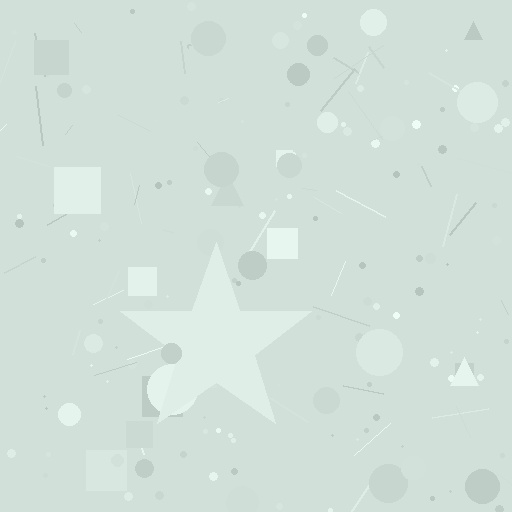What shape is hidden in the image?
A star is hidden in the image.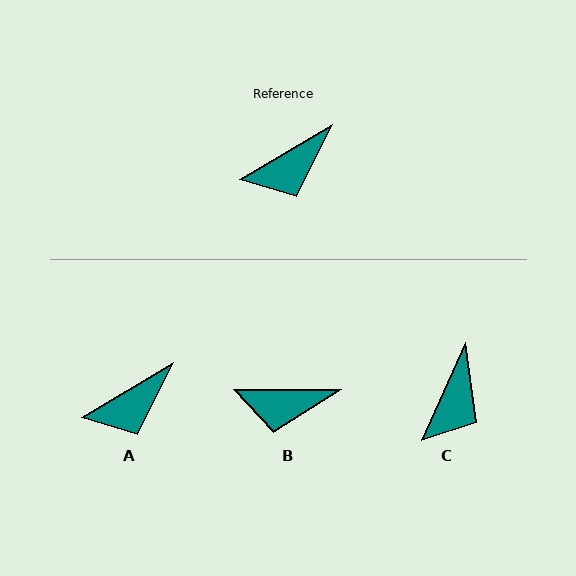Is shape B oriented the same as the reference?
No, it is off by about 31 degrees.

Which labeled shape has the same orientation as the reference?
A.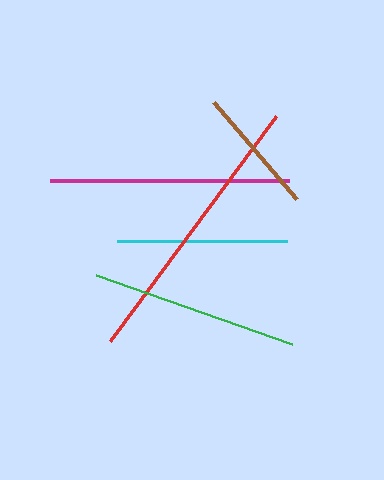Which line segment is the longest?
The red line is the longest at approximately 280 pixels.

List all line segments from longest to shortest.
From longest to shortest: red, magenta, green, cyan, brown.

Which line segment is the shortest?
The brown line is the shortest at approximately 128 pixels.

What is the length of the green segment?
The green segment is approximately 208 pixels long.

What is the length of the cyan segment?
The cyan segment is approximately 170 pixels long.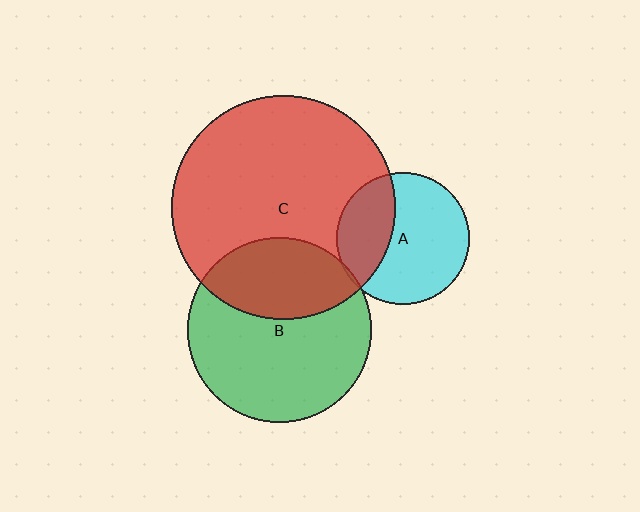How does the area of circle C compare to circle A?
Approximately 2.9 times.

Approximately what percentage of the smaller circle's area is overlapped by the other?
Approximately 35%.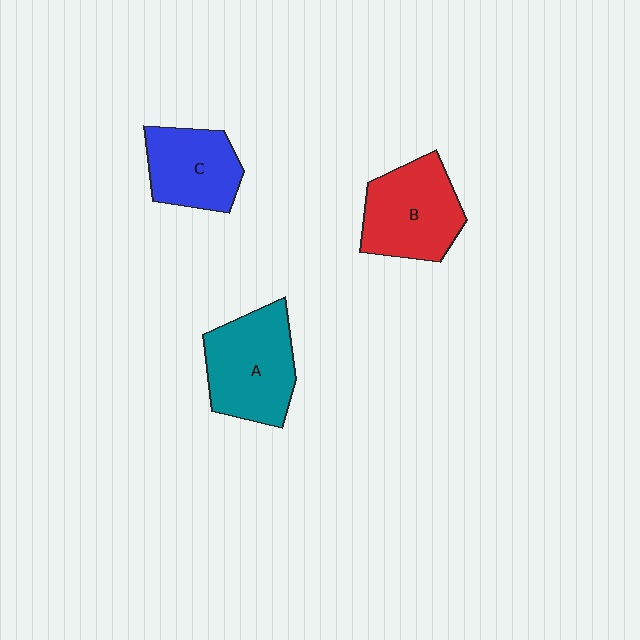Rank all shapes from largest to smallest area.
From largest to smallest: A (teal), B (red), C (blue).